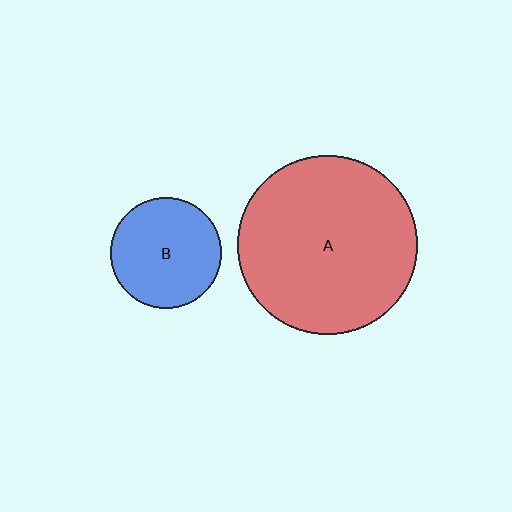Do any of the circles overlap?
No, none of the circles overlap.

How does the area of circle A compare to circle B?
Approximately 2.6 times.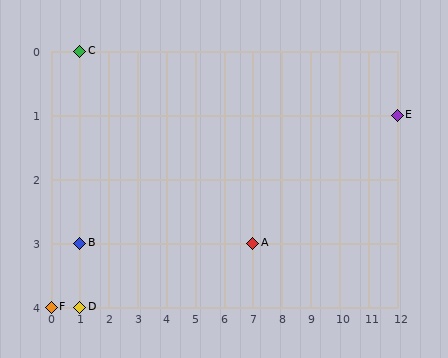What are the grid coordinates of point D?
Point D is at grid coordinates (1, 4).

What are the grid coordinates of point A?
Point A is at grid coordinates (7, 3).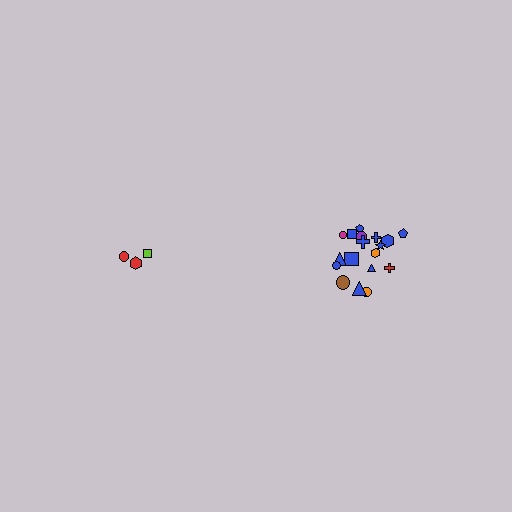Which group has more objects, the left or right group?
The right group.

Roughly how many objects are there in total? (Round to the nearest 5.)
Roughly 20 objects in total.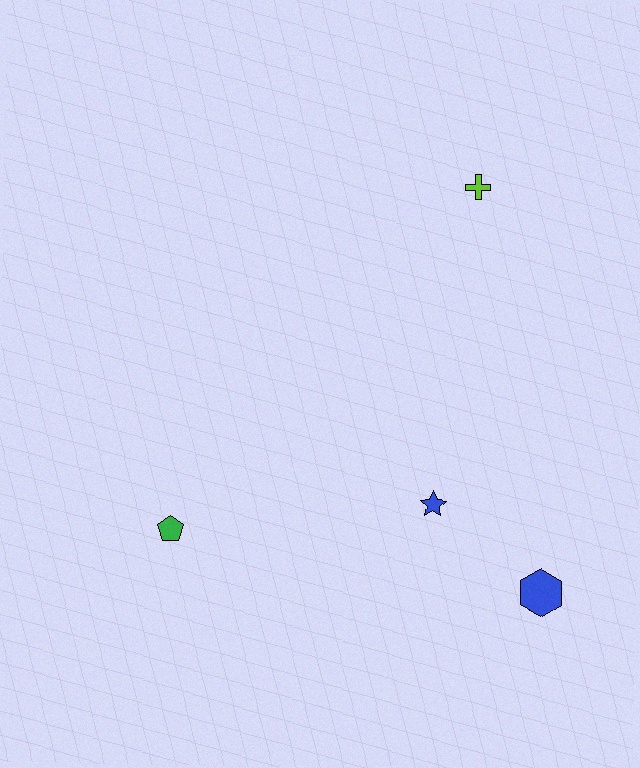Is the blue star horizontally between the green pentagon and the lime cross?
Yes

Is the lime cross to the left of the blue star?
No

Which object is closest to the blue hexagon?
The blue star is closest to the blue hexagon.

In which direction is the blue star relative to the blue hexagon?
The blue star is to the left of the blue hexagon.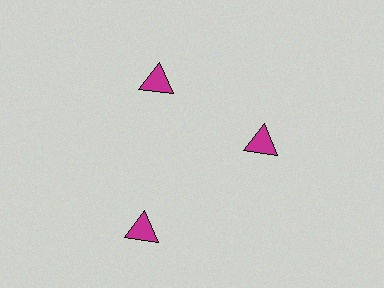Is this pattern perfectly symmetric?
No. The 3 magenta triangles are arranged in a ring, but one element near the 7 o'clock position is pushed outward from the center, breaking the 3-fold rotational symmetry.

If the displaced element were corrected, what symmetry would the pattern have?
It would have 3-fold rotational symmetry — the pattern would map onto itself every 120 degrees.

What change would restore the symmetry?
The symmetry would be restored by moving it inward, back onto the ring so that all 3 triangles sit at equal angles and equal distance from the center.